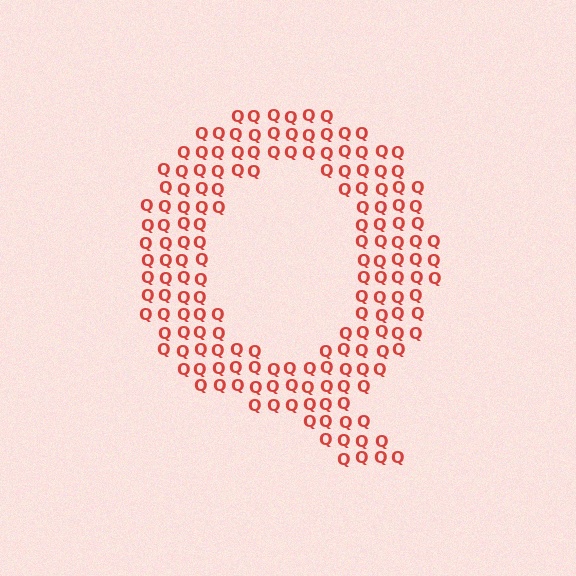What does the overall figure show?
The overall figure shows the letter Q.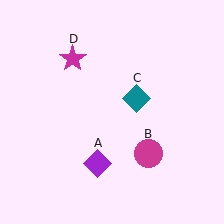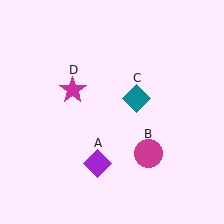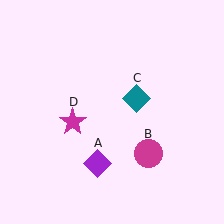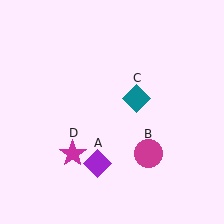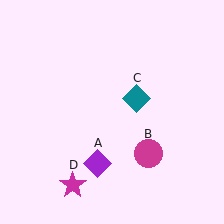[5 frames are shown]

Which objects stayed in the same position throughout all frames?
Purple diamond (object A) and magenta circle (object B) and teal diamond (object C) remained stationary.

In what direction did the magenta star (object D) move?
The magenta star (object D) moved down.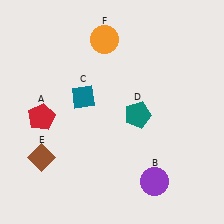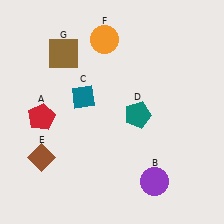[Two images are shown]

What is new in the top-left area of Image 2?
A brown square (G) was added in the top-left area of Image 2.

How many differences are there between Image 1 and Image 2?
There is 1 difference between the two images.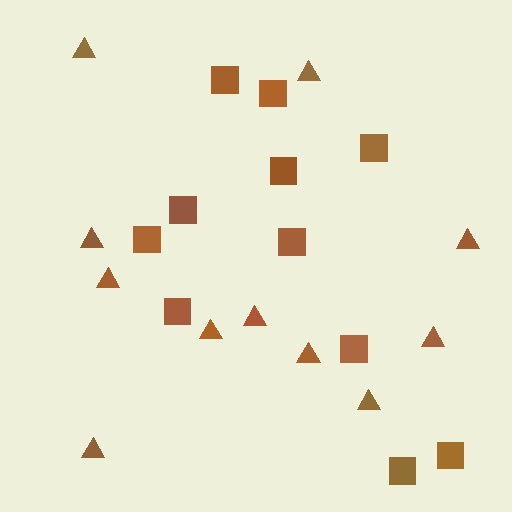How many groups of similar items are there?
There are 2 groups: one group of triangles (11) and one group of squares (11).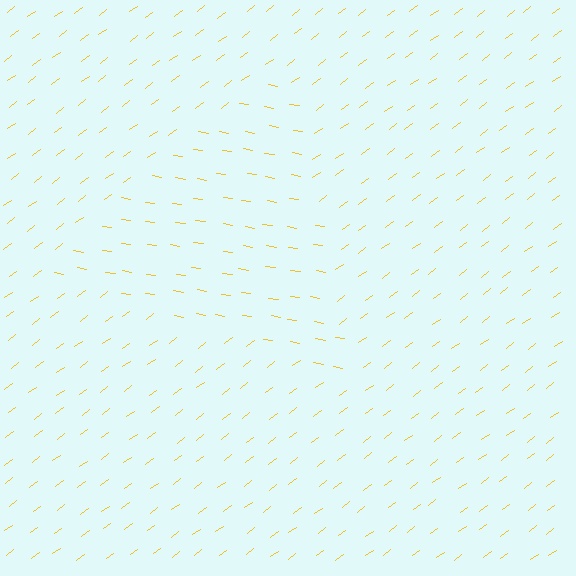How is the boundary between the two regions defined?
The boundary is defined purely by a change in line orientation (approximately 45 degrees difference). All lines are the same color and thickness.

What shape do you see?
I see a triangle.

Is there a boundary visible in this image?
Yes, there is a texture boundary formed by a change in line orientation.